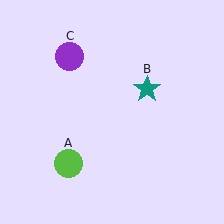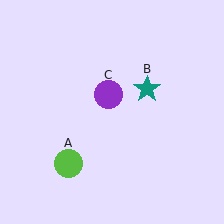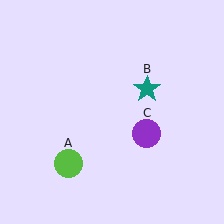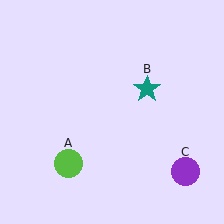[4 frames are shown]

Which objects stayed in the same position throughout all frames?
Lime circle (object A) and teal star (object B) remained stationary.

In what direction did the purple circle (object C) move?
The purple circle (object C) moved down and to the right.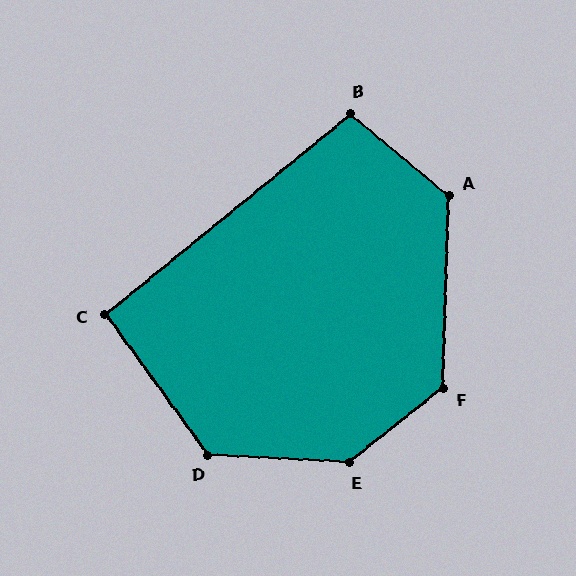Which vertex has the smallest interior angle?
C, at approximately 93 degrees.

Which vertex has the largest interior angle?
E, at approximately 139 degrees.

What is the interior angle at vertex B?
Approximately 101 degrees (obtuse).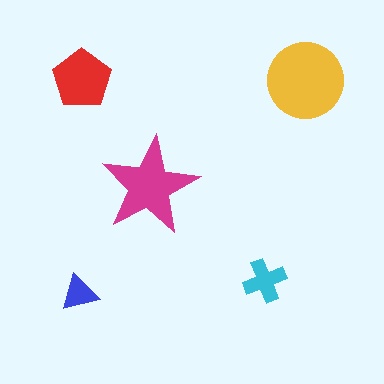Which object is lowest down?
The blue triangle is bottommost.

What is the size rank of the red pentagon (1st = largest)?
3rd.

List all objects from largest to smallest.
The yellow circle, the magenta star, the red pentagon, the cyan cross, the blue triangle.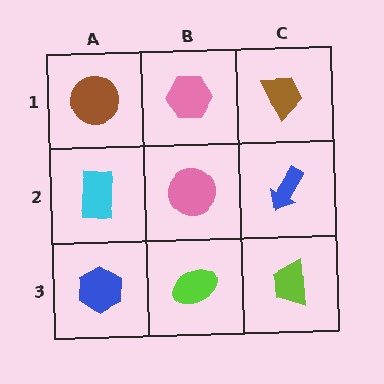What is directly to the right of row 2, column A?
A pink circle.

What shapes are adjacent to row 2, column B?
A pink hexagon (row 1, column B), a lime ellipse (row 3, column B), a cyan rectangle (row 2, column A), a blue arrow (row 2, column C).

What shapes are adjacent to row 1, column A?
A cyan rectangle (row 2, column A), a pink hexagon (row 1, column B).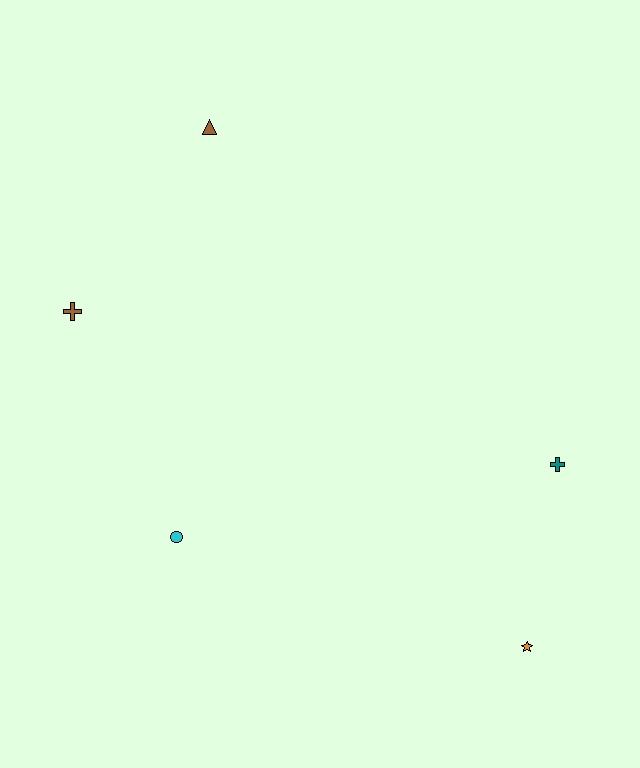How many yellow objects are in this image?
There are no yellow objects.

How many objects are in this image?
There are 5 objects.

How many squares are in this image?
There are no squares.